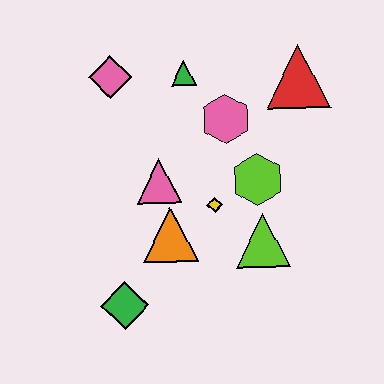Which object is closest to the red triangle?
The pink hexagon is closest to the red triangle.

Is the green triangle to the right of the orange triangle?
Yes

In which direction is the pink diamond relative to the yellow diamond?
The pink diamond is above the yellow diamond.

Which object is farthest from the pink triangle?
The red triangle is farthest from the pink triangle.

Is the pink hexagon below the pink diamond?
Yes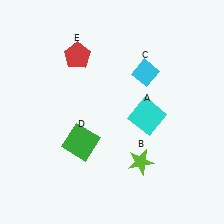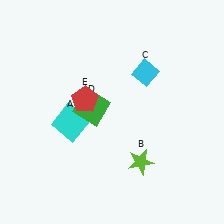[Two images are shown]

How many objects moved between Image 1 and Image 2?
3 objects moved between the two images.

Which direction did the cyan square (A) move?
The cyan square (A) moved left.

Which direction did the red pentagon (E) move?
The red pentagon (E) moved down.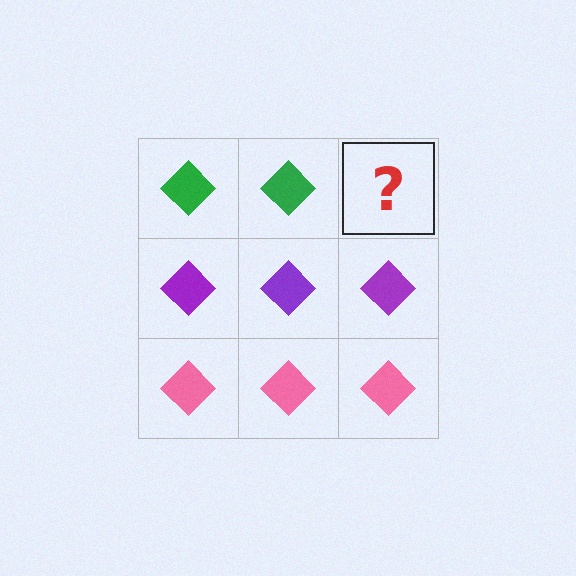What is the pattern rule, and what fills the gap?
The rule is that each row has a consistent color. The gap should be filled with a green diamond.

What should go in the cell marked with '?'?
The missing cell should contain a green diamond.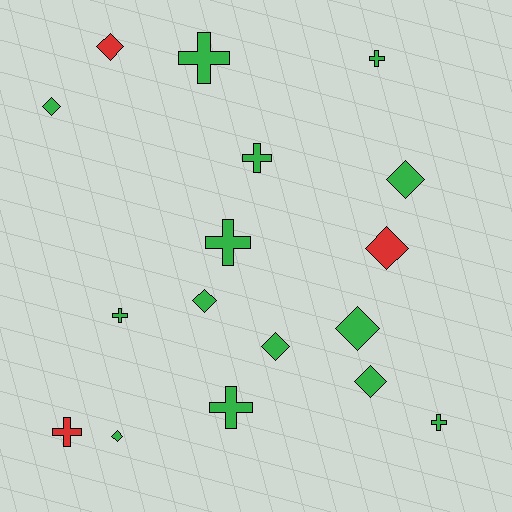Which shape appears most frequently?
Diamond, with 9 objects.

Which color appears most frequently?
Green, with 14 objects.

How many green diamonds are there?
There are 7 green diamonds.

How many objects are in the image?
There are 17 objects.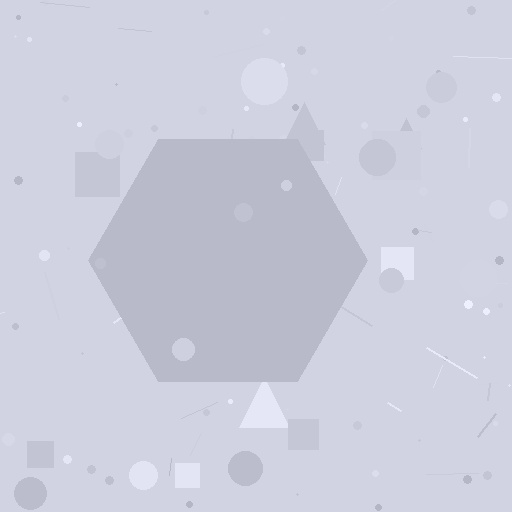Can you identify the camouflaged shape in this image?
The camouflaged shape is a hexagon.